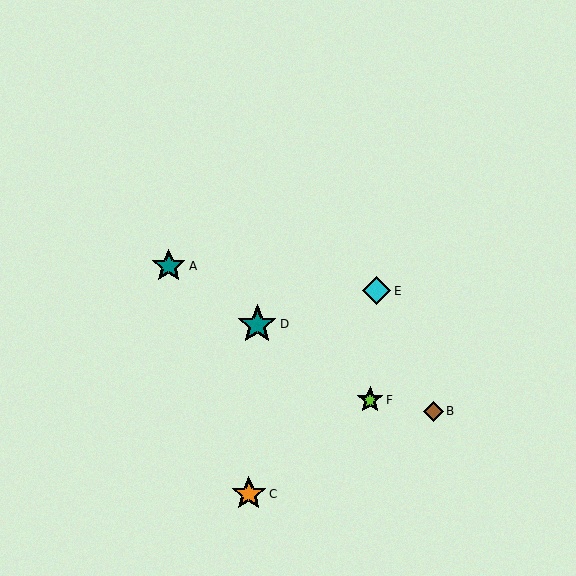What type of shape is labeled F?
Shape F is a lime star.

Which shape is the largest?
The teal star (labeled D) is the largest.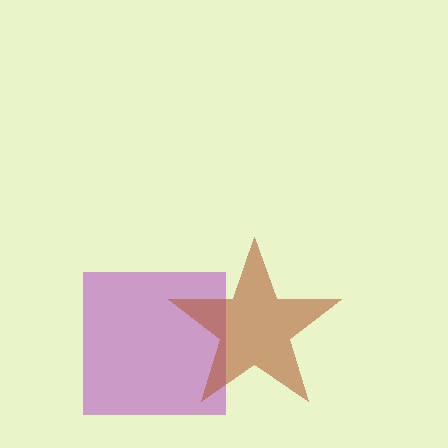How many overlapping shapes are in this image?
There are 2 overlapping shapes in the image.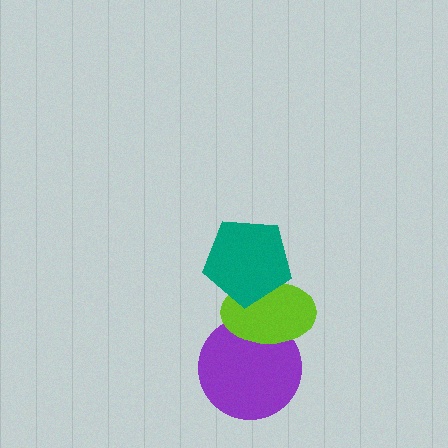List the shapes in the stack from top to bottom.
From top to bottom: the teal pentagon, the lime ellipse, the purple circle.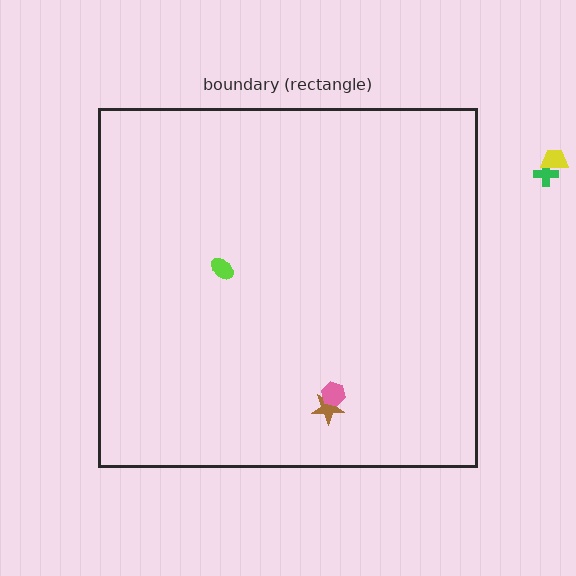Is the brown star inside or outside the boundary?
Inside.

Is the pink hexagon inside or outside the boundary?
Inside.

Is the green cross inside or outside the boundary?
Outside.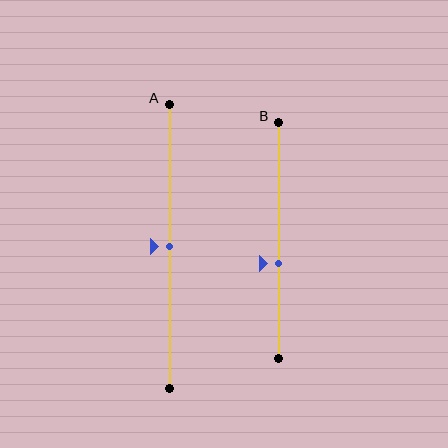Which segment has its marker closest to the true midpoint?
Segment A has its marker closest to the true midpoint.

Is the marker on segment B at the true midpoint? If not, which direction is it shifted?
No, the marker on segment B is shifted downward by about 10% of the segment length.